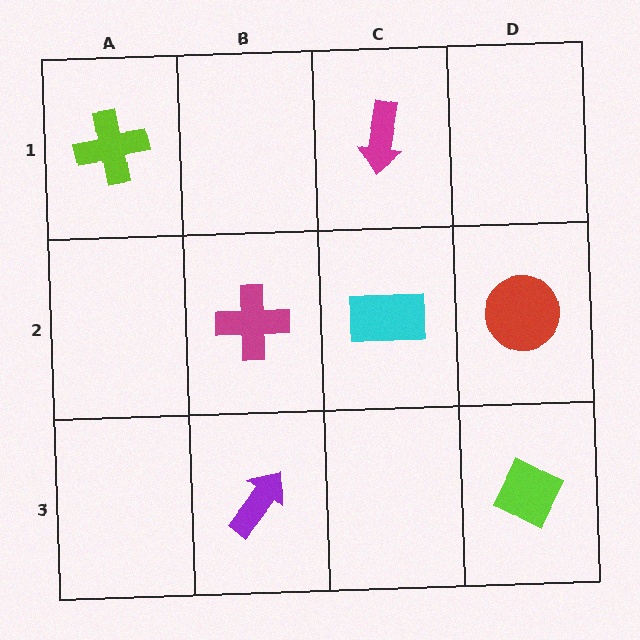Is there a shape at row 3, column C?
No, that cell is empty.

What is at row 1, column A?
A lime cross.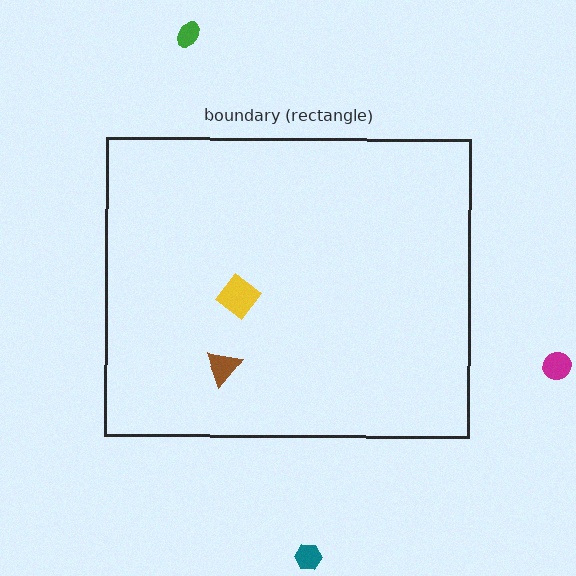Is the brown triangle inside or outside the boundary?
Inside.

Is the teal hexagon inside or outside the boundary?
Outside.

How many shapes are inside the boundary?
2 inside, 3 outside.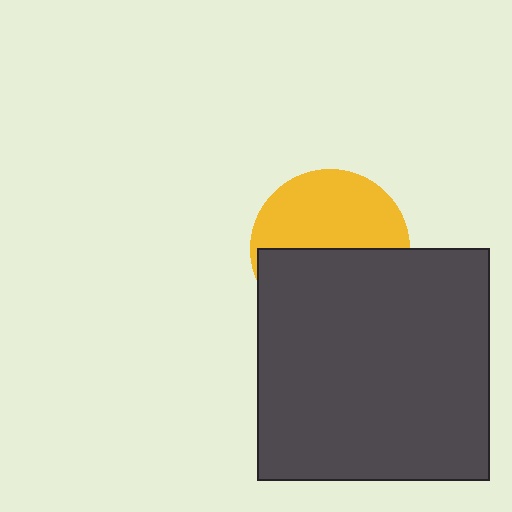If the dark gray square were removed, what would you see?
You would see the complete yellow circle.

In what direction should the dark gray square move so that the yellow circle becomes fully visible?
The dark gray square should move down. That is the shortest direction to clear the overlap and leave the yellow circle fully visible.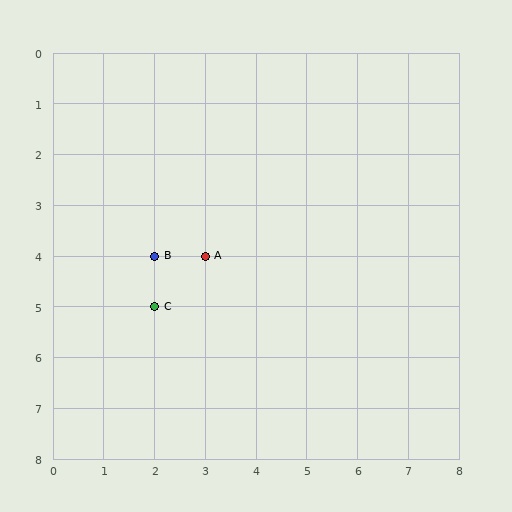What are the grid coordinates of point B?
Point B is at grid coordinates (2, 4).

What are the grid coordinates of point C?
Point C is at grid coordinates (2, 5).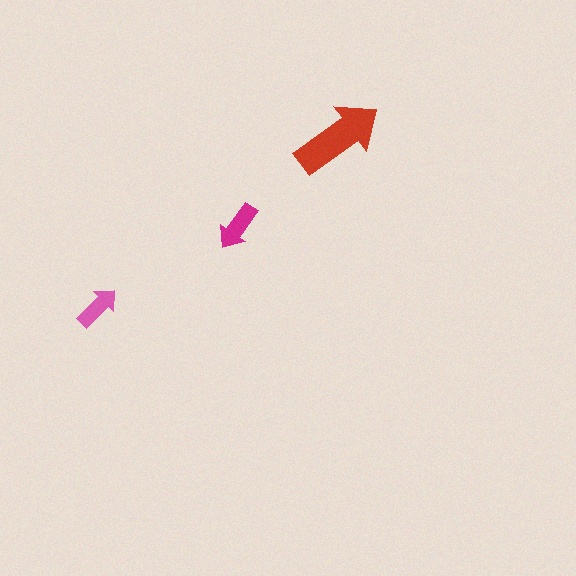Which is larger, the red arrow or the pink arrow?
The red one.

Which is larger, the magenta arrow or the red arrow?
The red one.